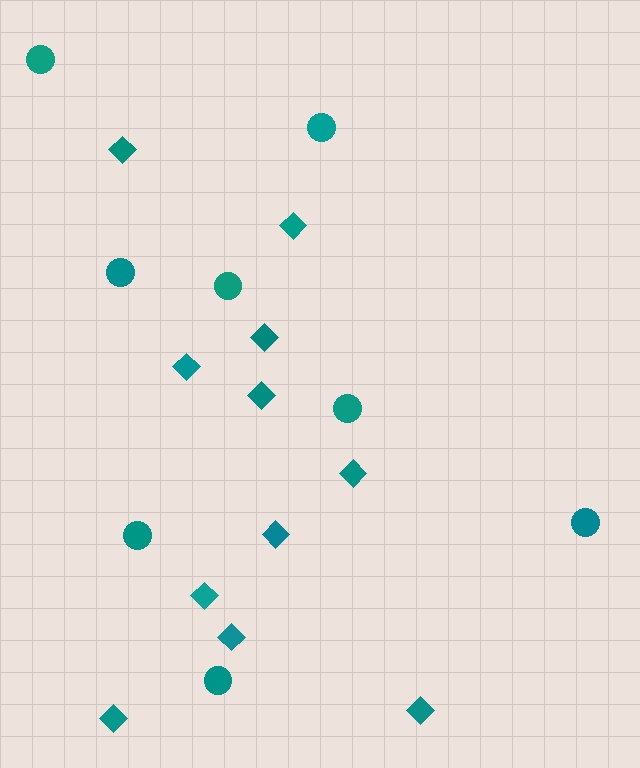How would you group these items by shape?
There are 2 groups: one group of diamonds (11) and one group of circles (8).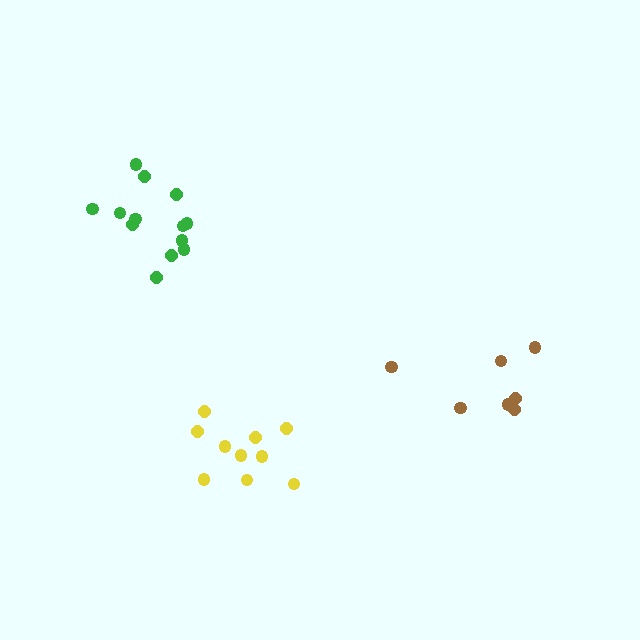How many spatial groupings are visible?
There are 3 spatial groupings.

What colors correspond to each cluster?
The clusters are colored: brown, green, yellow.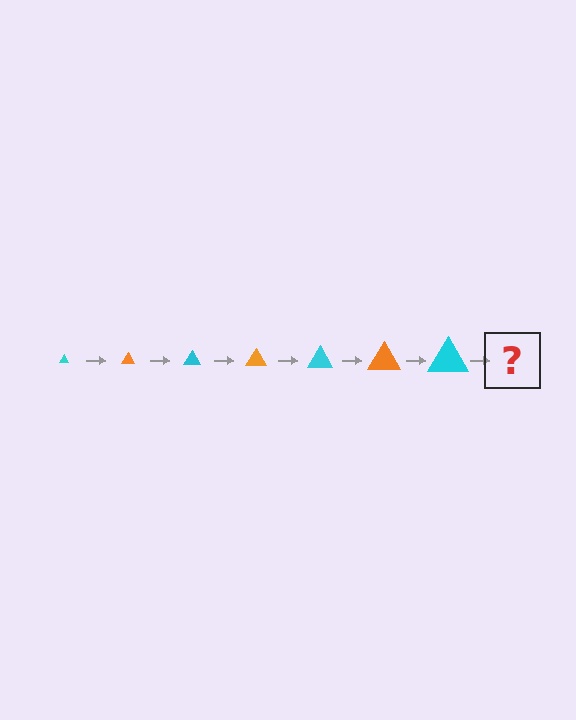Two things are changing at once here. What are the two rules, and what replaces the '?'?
The two rules are that the triangle grows larger each step and the color cycles through cyan and orange. The '?' should be an orange triangle, larger than the previous one.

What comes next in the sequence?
The next element should be an orange triangle, larger than the previous one.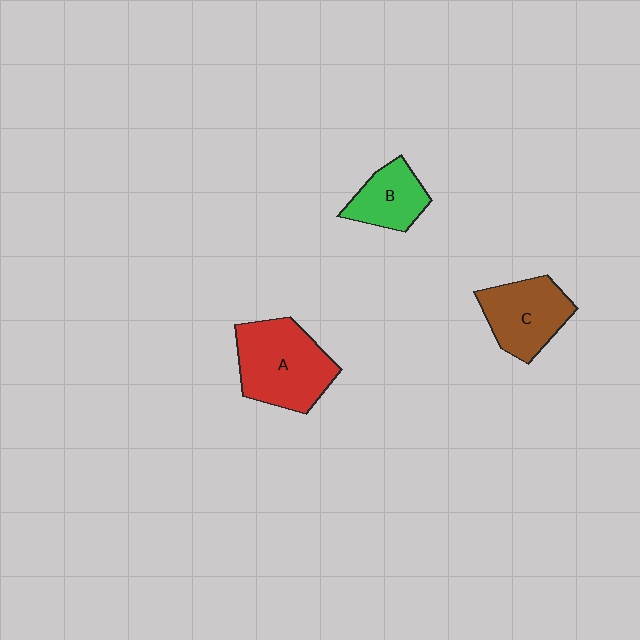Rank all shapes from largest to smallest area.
From largest to smallest: A (red), C (brown), B (green).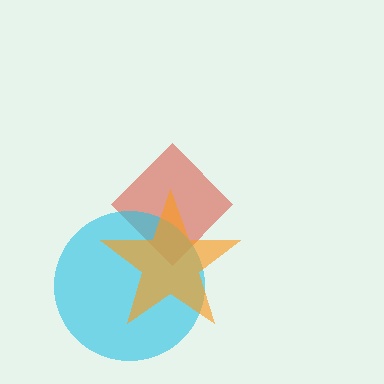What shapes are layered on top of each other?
The layered shapes are: a red diamond, a cyan circle, an orange star.